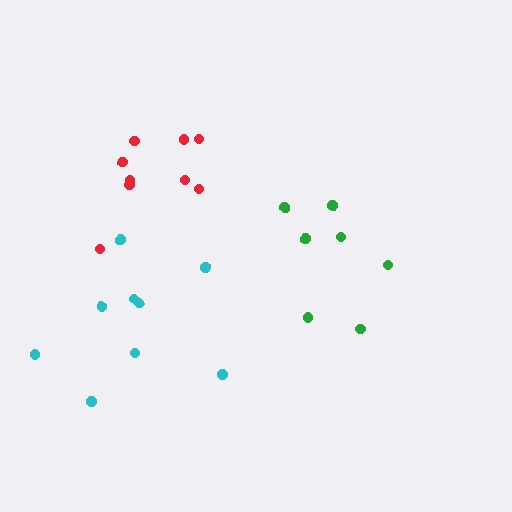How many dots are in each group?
Group 1: 7 dots, Group 2: 9 dots, Group 3: 9 dots (25 total).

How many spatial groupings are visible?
There are 3 spatial groupings.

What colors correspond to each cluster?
The clusters are colored: green, cyan, red.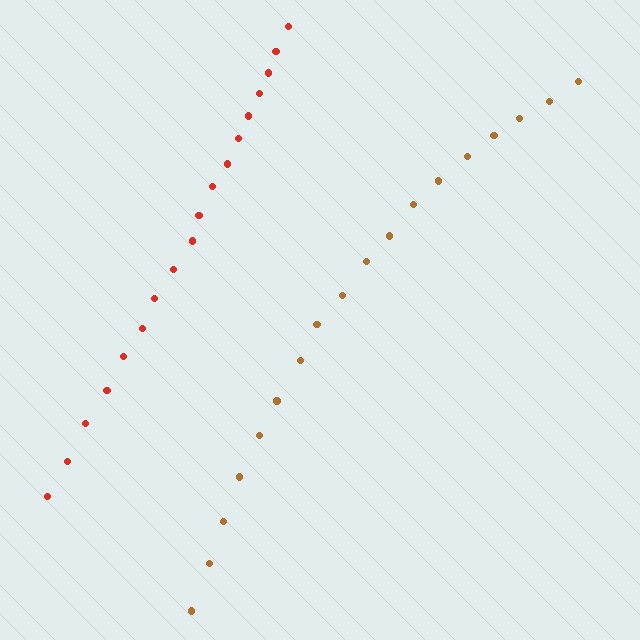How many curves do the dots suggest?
There are 2 distinct paths.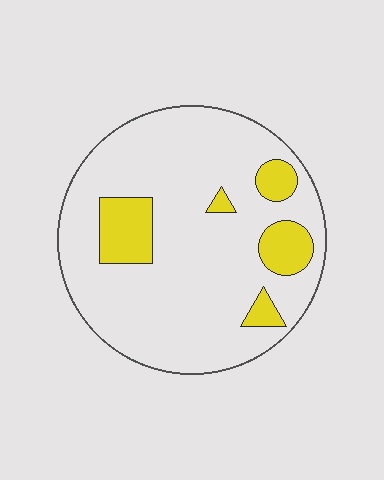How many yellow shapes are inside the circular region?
5.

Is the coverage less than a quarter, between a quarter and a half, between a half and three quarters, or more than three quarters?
Less than a quarter.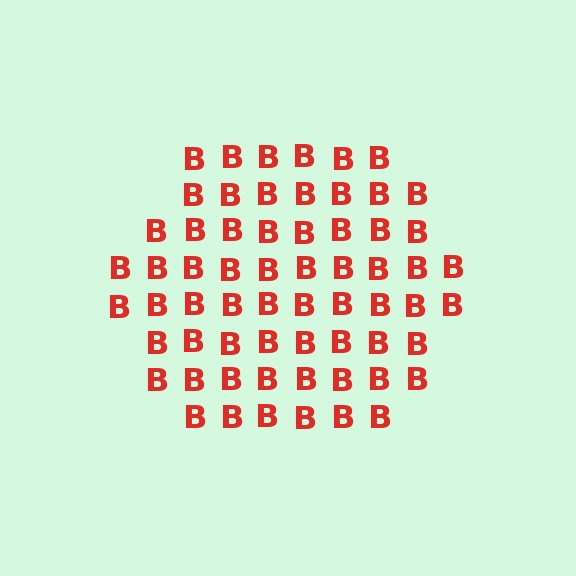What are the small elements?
The small elements are letter B's.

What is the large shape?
The large shape is a hexagon.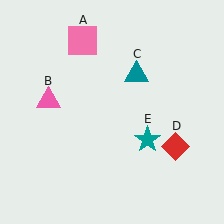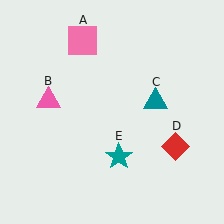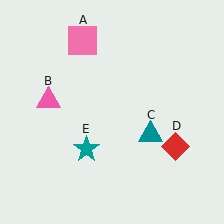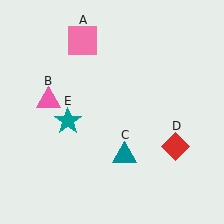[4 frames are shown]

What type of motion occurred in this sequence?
The teal triangle (object C), teal star (object E) rotated clockwise around the center of the scene.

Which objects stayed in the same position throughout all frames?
Pink square (object A) and pink triangle (object B) and red diamond (object D) remained stationary.